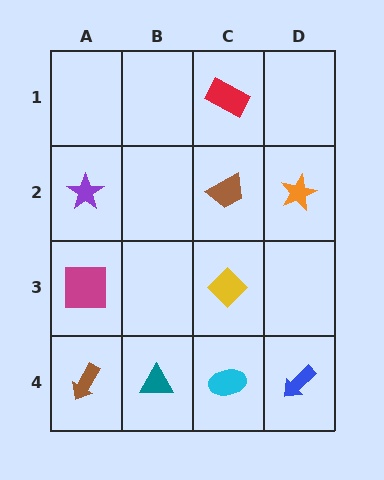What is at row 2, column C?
A brown trapezoid.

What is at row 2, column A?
A purple star.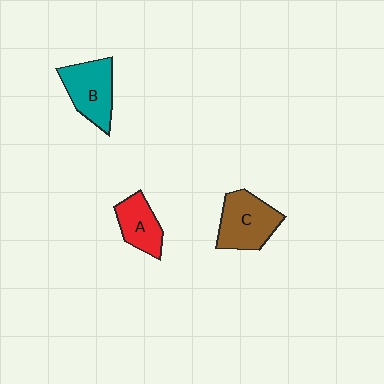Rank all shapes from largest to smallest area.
From largest to smallest: C (brown), B (teal), A (red).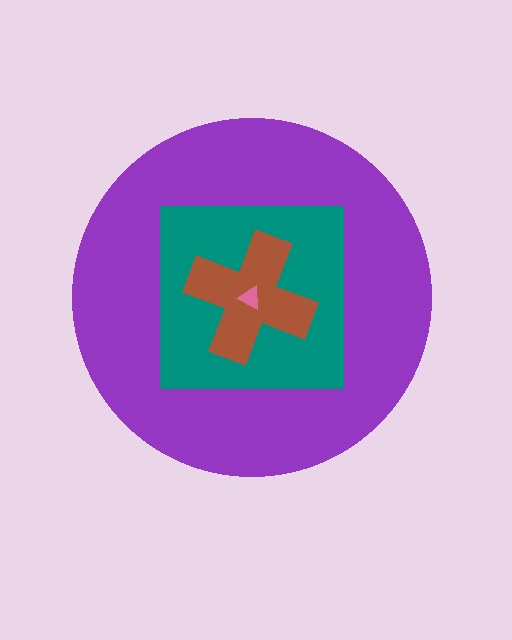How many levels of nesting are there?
4.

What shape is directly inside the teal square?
The brown cross.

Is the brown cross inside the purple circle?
Yes.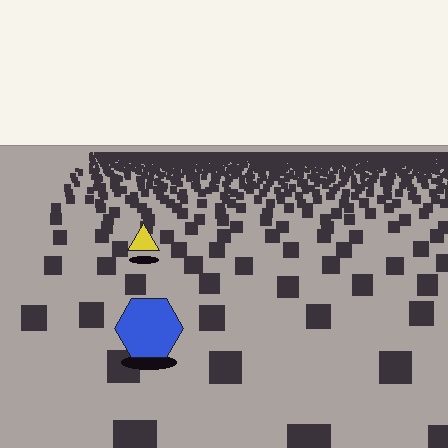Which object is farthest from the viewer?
The yellow triangle is farthest from the viewer. It appears smaller and the ground texture around it is denser.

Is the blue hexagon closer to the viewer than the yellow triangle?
Yes. The blue hexagon is closer — you can tell from the texture gradient: the ground texture is coarser near it.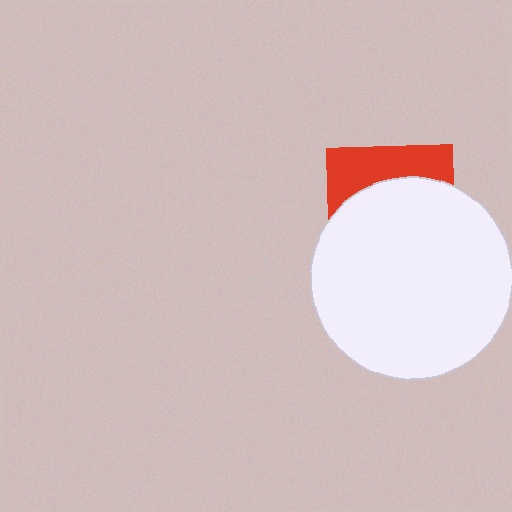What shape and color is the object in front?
The object in front is a white circle.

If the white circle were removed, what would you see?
You would see the complete red square.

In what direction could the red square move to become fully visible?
The red square could move up. That would shift it out from behind the white circle entirely.